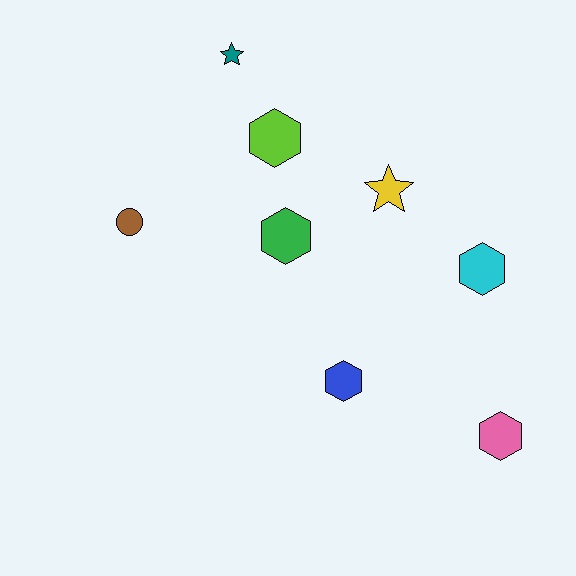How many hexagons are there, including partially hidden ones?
There are 5 hexagons.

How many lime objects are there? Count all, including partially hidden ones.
There is 1 lime object.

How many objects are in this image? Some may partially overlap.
There are 8 objects.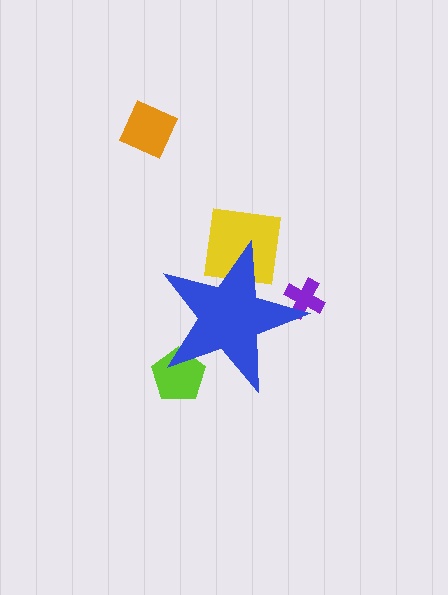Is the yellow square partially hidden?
Yes, the yellow square is partially hidden behind the blue star.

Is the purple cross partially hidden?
Yes, the purple cross is partially hidden behind the blue star.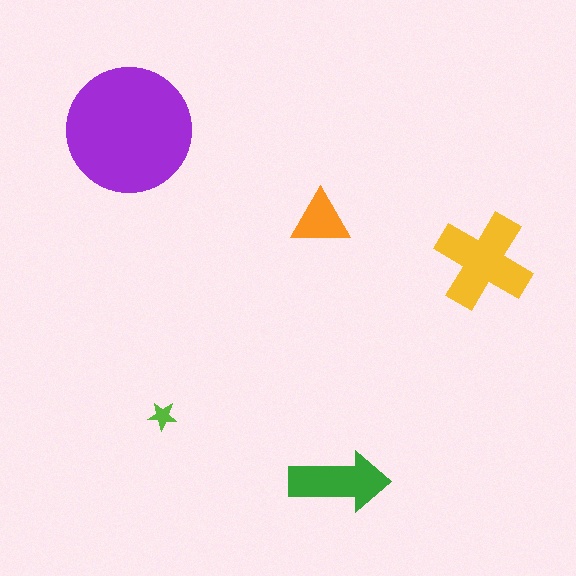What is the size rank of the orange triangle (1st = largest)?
4th.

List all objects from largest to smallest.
The purple circle, the yellow cross, the green arrow, the orange triangle, the lime star.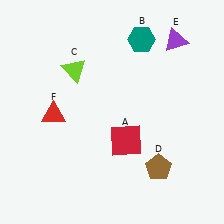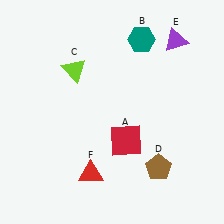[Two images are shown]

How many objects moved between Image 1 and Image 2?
1 object moved between the two images.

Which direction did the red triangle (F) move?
The red triangle (F) moved down.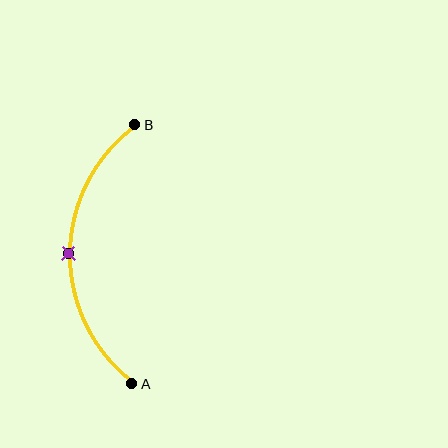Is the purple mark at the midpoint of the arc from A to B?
Yes. The purple mark lies on the arc at equal arc-length from both A and B — it is the arc midpoint.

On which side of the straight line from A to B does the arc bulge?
The arc bulges to the left of the straight line connecting A and B.